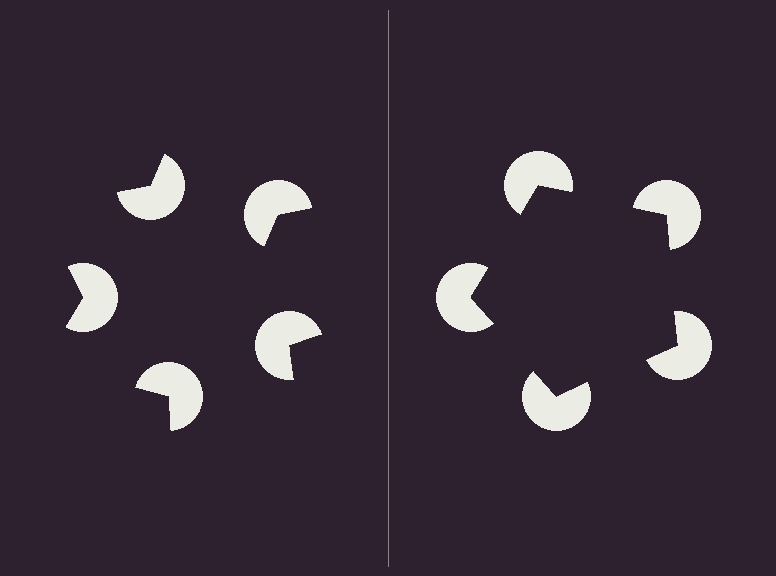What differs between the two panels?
The pac-man discs are positioned identically on both sides; only the wedge orientations differ. On the right they align to a pentagon; on the left they are misaligned.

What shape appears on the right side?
An illusory pentagon.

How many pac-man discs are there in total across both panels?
10 — 5 on each side.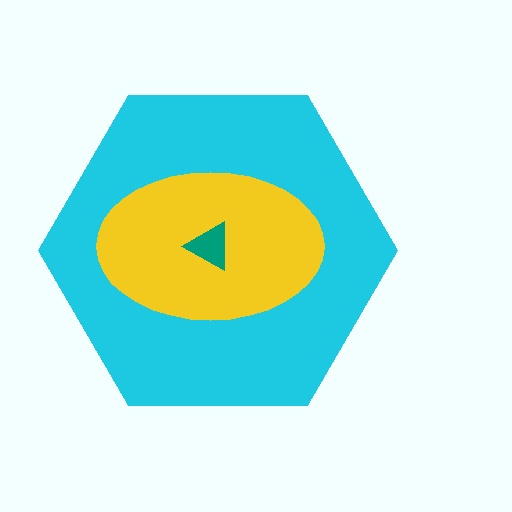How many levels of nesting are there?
3.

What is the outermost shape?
The cyan hexagon.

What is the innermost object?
The teal triangle.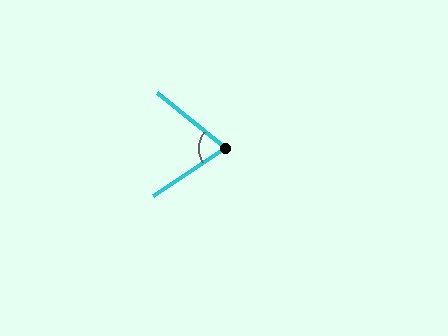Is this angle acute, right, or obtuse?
It is acute.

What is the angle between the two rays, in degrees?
Approximately 72 degrees.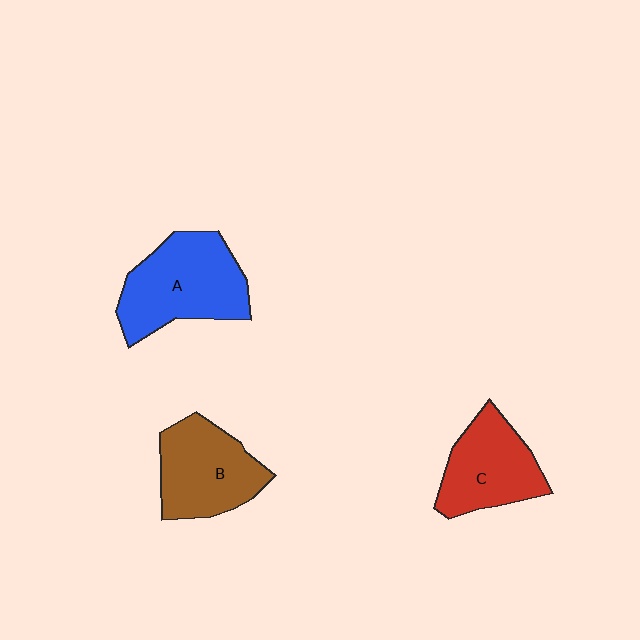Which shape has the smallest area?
Shape C (red).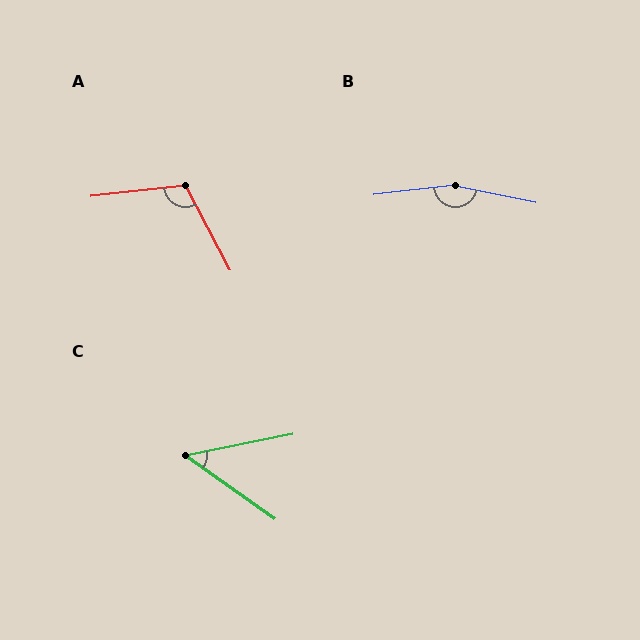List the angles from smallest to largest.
C (47°), A (111°), B (162°).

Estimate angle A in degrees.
Approximately 111 degrees.